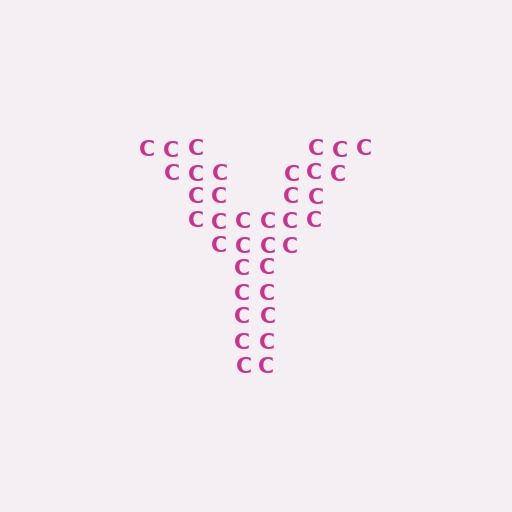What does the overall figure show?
The overall figure shows the letter Y.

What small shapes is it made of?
It is made of small letter C's.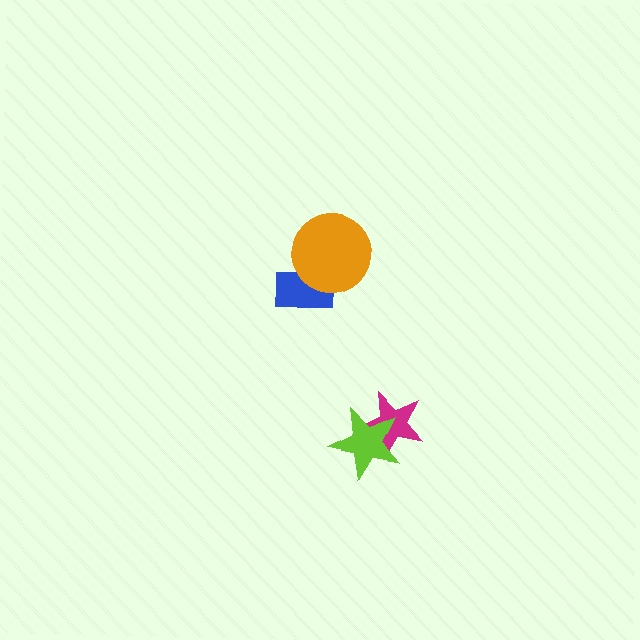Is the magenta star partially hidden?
Yes, it is partially covered by another shape.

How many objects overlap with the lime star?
1 object overlaps with the lime star.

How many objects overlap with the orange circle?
1 object overlaps with the orange circle.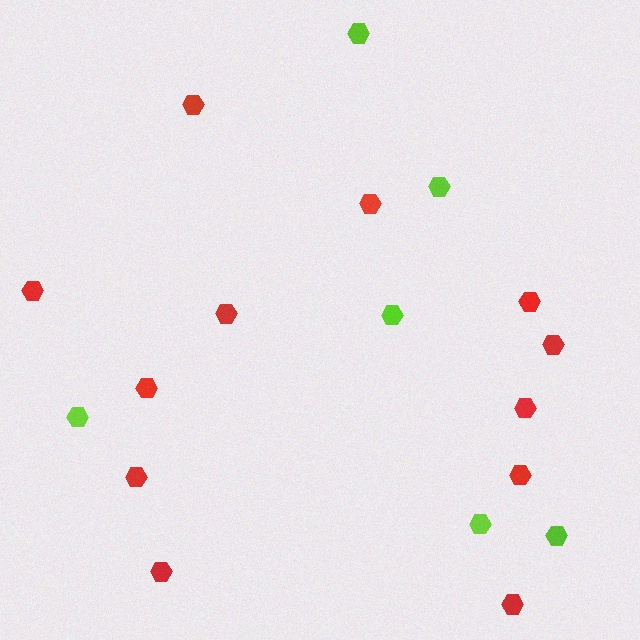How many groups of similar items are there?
There are 2 groups: one group of red hexagons (12) and one group of lime hexagons (6).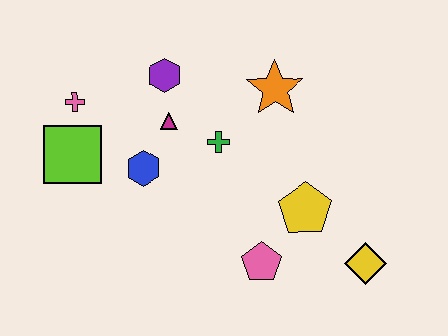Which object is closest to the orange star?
The green cross is closest to the orange star.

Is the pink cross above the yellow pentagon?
Yes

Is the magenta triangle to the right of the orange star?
No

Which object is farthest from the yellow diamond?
The pink cross is farthest from the yellow diamond.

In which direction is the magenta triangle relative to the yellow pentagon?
The magenta triangle is to the left of the yellow pentagon.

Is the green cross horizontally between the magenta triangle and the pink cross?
No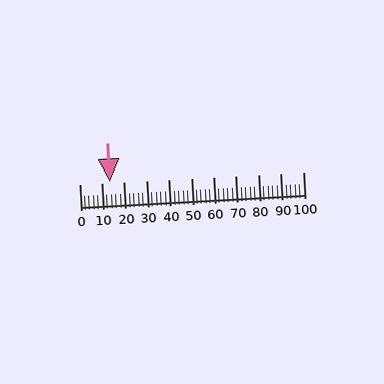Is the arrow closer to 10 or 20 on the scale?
The arrow is closer to 10.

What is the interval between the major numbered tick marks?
The major tick marks are spaced 10 units apart.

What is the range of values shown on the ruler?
The ruler shows values from 0 to 100.